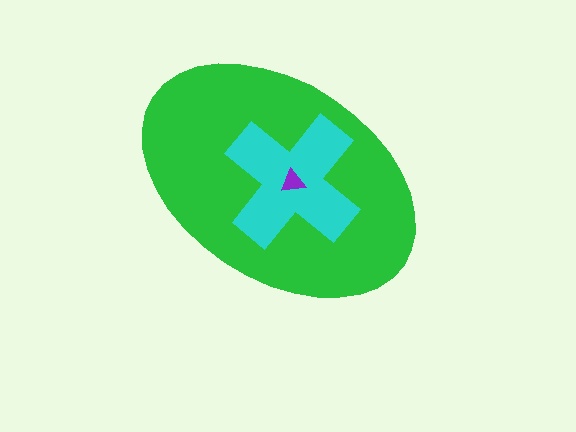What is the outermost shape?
The green ellipse.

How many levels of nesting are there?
3.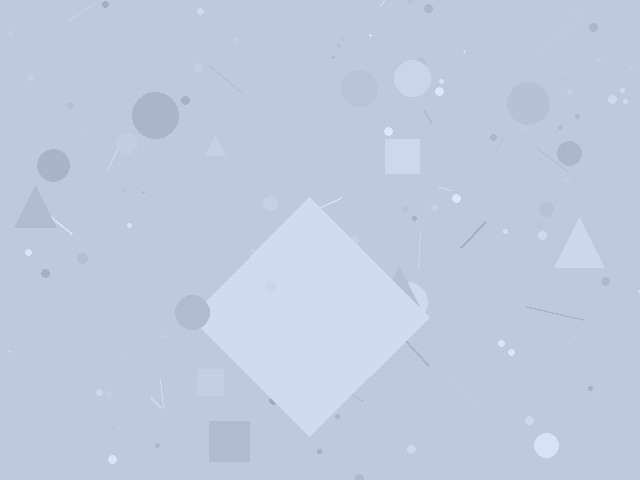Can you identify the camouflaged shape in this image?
The camouflaged shape is a diamond.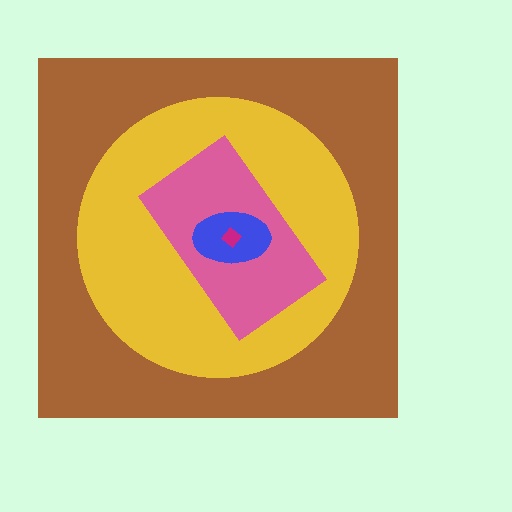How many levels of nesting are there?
5.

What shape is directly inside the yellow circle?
The pink rectangle.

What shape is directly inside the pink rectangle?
The blue ellipse.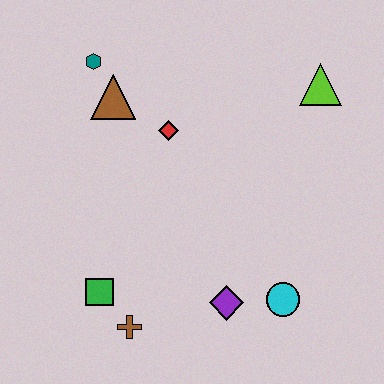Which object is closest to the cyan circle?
The purple diamond is closest to the cyan circle.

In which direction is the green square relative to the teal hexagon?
The green square is below the teal hexagon.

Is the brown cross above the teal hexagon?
No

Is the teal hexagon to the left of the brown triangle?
Yes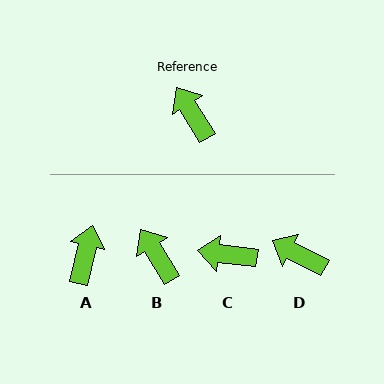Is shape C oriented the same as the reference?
No, it is off by about 52 degrees.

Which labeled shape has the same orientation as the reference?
B.